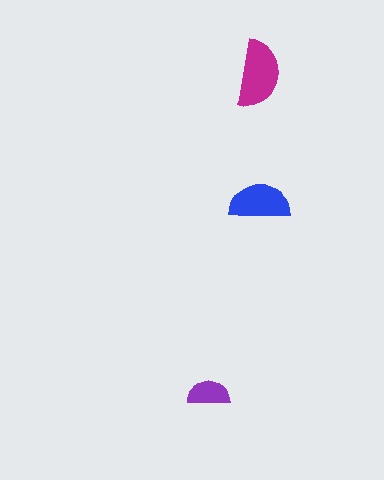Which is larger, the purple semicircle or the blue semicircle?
The blue one.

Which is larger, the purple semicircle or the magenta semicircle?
The magenta one.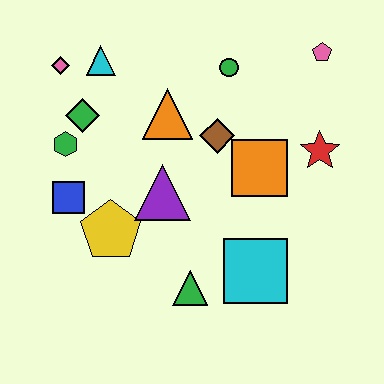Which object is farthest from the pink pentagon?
The blue square is farthest from the pink pentagon.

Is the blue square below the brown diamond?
Yes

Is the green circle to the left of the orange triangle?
No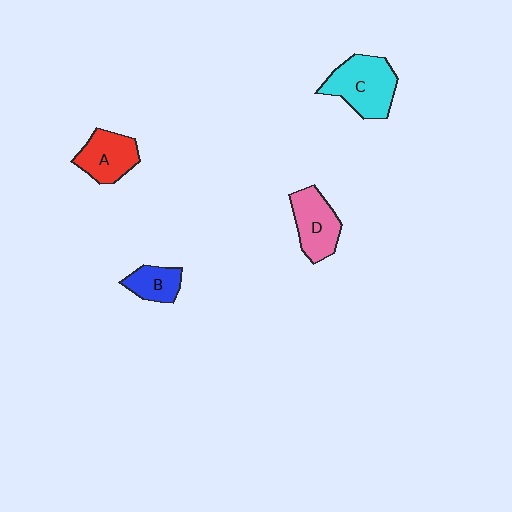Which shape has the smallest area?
Shape B (blue).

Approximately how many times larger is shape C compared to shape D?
Approximately 1.3 times.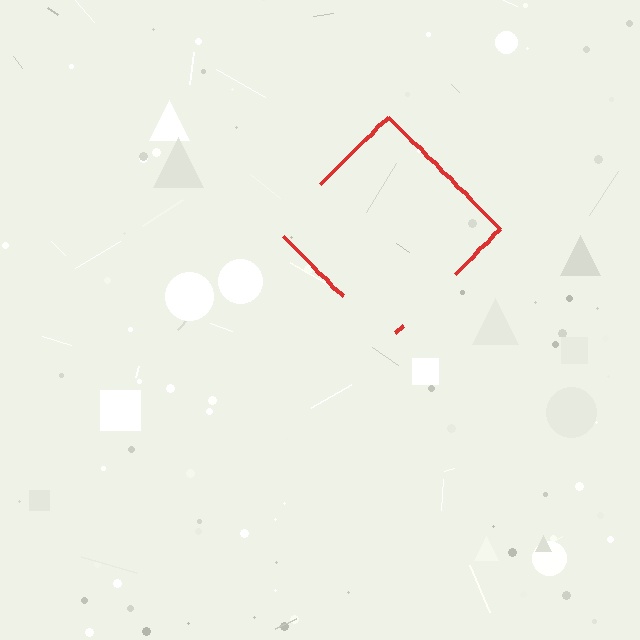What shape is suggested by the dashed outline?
The dashed outline suggests a diamond.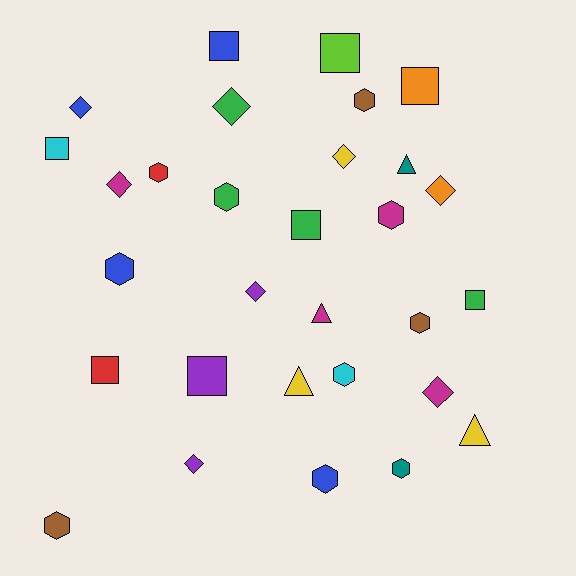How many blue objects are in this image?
There are 4 blue objects.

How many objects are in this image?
There are 30 objects.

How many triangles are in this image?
There are 4 triangles.